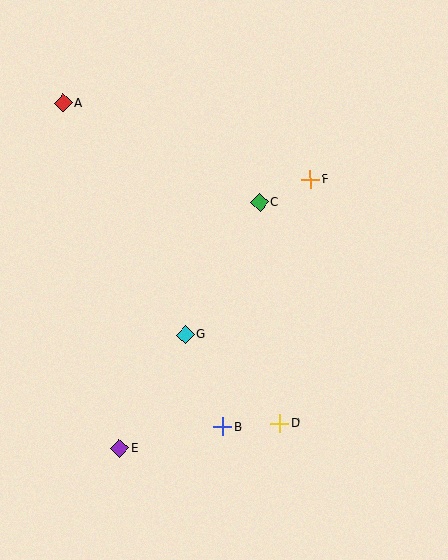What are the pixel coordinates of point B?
Point B is at (223, 427).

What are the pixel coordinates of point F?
Point F is at (310, 179).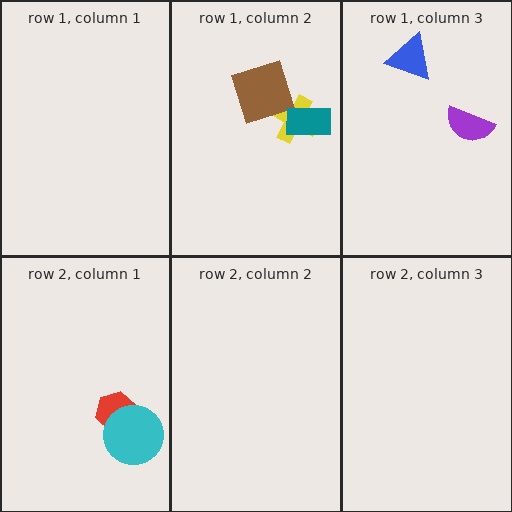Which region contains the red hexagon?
The row 2, column 1 region.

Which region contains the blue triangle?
The row 1, column 3 region.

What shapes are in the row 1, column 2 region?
The yellow cross, the brown square, the teal rectangle.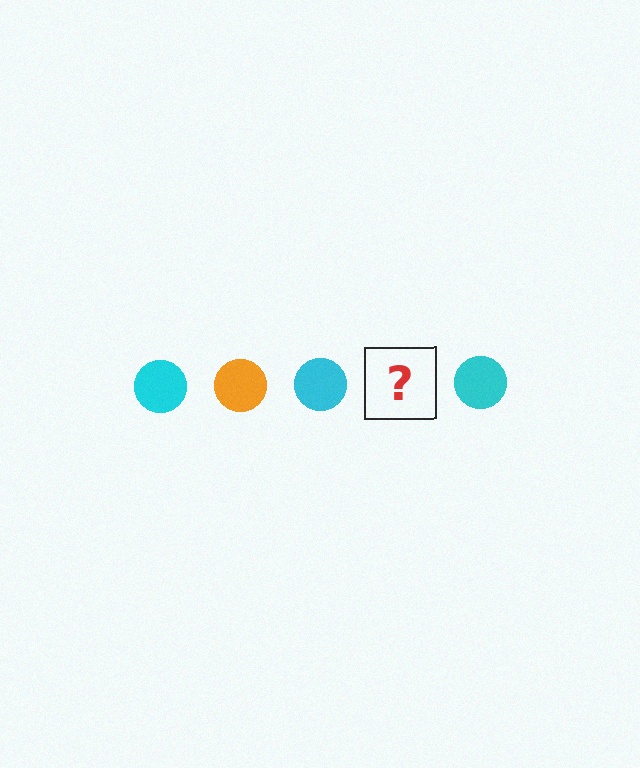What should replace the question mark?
The question mark should be replaced with an orange circle.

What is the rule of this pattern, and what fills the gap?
The rule is that the pattern cycles through cyan, orange circles. The gap should be filled with an orange circle.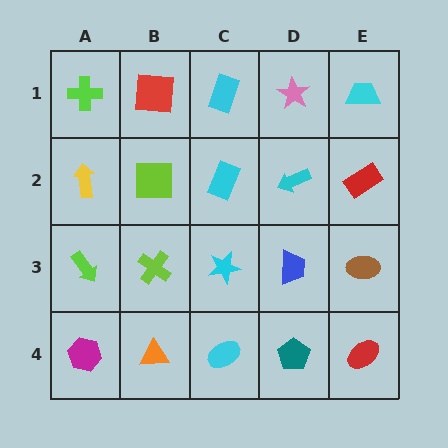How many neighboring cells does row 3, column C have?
4.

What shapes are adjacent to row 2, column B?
A red square (row 1, column B), a lime cross (row 3, column B), a yellow arrow (row 2, column A), a cyan rectangle (row 2, column C).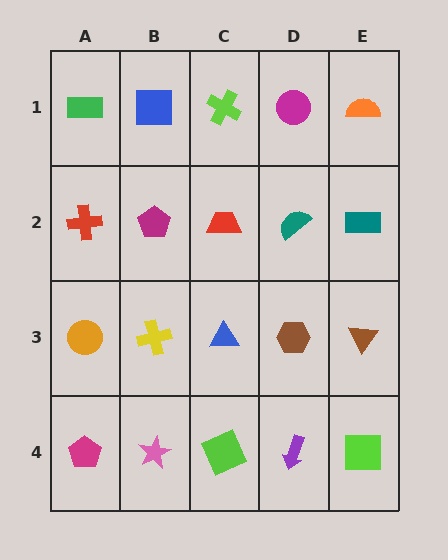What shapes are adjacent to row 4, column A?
An orange circle (row 3, column A), a pink star (row 4, column B).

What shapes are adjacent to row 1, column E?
A teal rectangle (row 2, column E), a magenta circle (row 1, column D).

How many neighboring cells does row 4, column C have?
3.